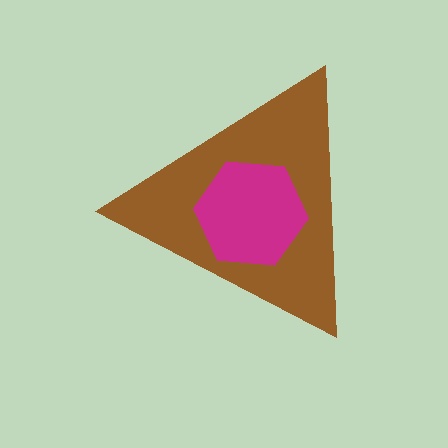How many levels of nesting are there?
2.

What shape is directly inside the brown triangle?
The magenta hexagon.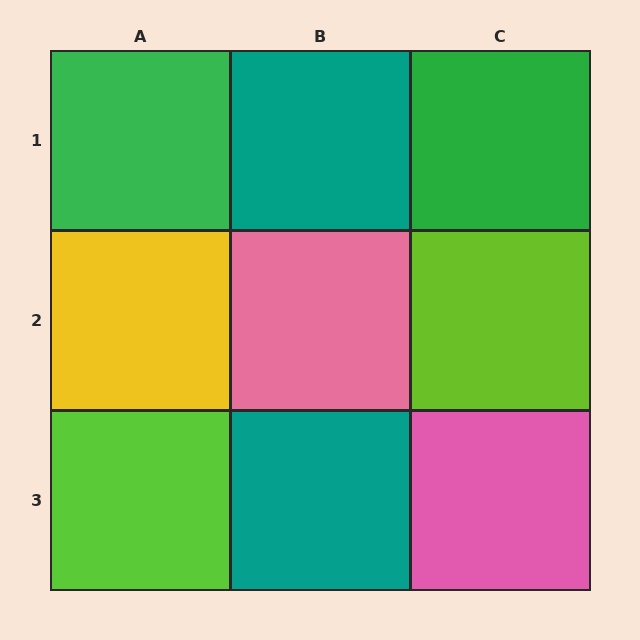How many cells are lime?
2 cells are lime.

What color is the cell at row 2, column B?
Pink.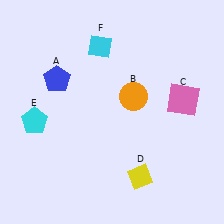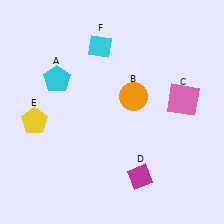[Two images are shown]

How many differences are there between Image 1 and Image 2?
There are 3 differences between the two images.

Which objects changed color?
A changed from blue to cyan. D changed from yellow to magenta. E changed from cyan to yellow.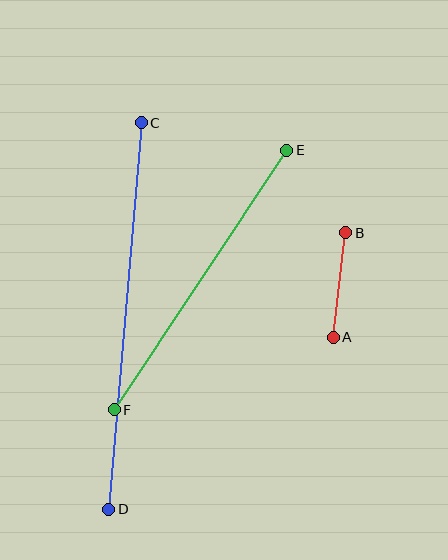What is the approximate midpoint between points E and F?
The midpoint is at approximately (201, 280) pixels.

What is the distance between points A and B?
The distance is approximately 105 pixels.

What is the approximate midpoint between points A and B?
The midpoint is at approximately (340, 285) pixels.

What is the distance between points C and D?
The distance is approximately 388 pixels.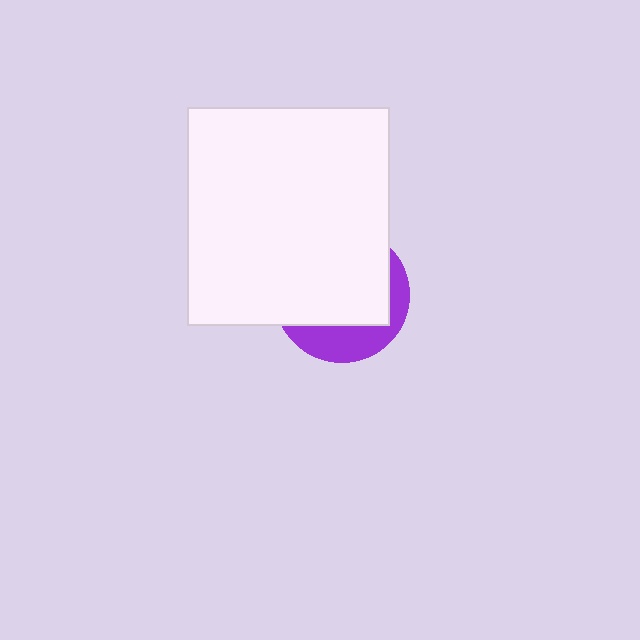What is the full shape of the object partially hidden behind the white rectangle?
The partially hidden object is a purple circle.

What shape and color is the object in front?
The object in front is a white rectangle.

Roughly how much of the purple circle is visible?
A small part of it is visible (roughly 31%).